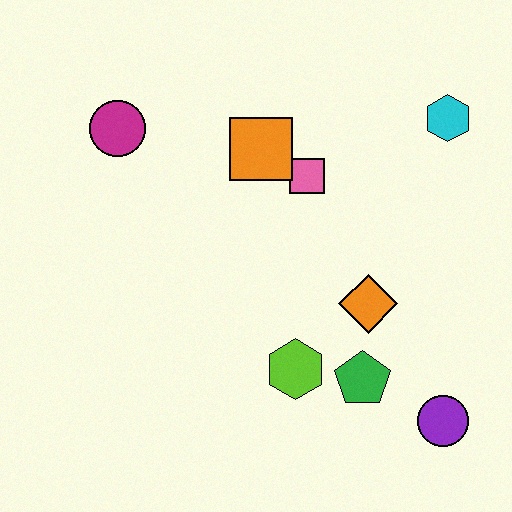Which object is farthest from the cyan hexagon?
The magenta circle is farthest from the cyan hexagon.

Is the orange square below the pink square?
No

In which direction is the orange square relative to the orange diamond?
The orange square is above the orange diamond.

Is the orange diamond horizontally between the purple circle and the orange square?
Yes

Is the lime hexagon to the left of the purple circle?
Yes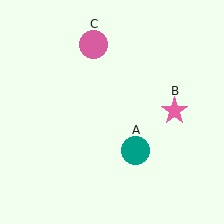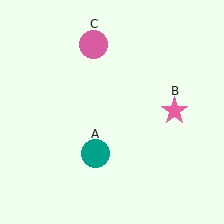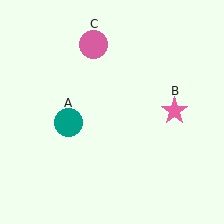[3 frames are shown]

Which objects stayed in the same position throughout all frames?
Pink star (object B) and pink circle (object C) remained stationary.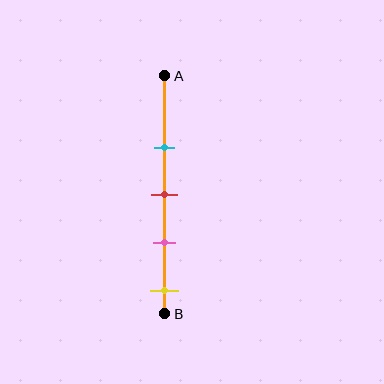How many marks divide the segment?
There are 4 marks dividing the segment.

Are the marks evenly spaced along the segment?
Yes, the marks are approximately evenly spaced.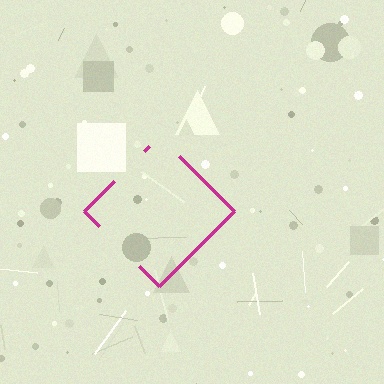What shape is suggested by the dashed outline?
The dashed outline suggests a diamond.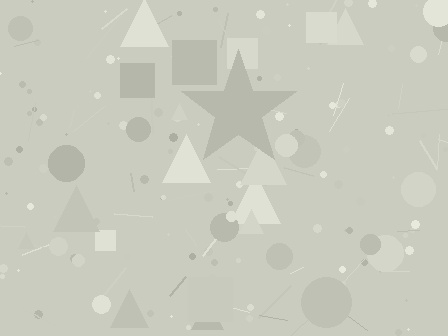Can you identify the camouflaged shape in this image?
The camouflaged shape is a star.